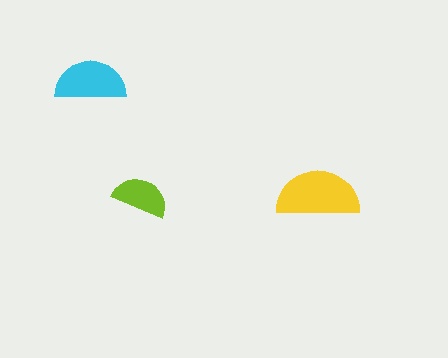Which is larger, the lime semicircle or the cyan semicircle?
The cyan one.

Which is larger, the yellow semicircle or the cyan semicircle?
The yellow one.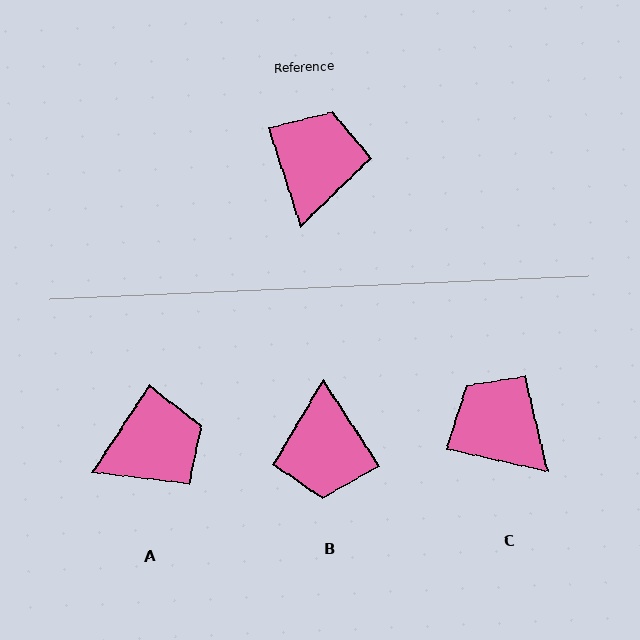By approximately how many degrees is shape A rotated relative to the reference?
Approximately 51 degrees clockwise.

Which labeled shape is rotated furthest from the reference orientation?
B, about 165 degrees away.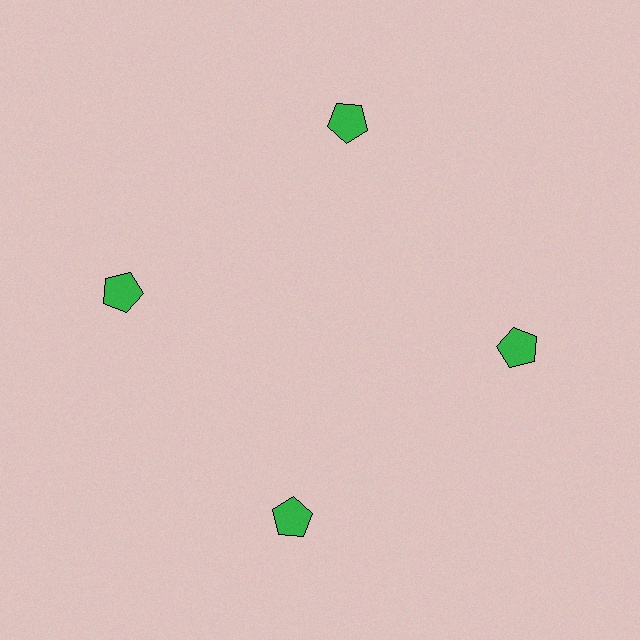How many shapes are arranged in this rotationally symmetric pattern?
There are 4 shapes, arranged in 4 groups of 1.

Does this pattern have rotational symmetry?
Yes, this pattern has 4-fold rotational symmetry. It looks the same after rotating 90 degrees around the center.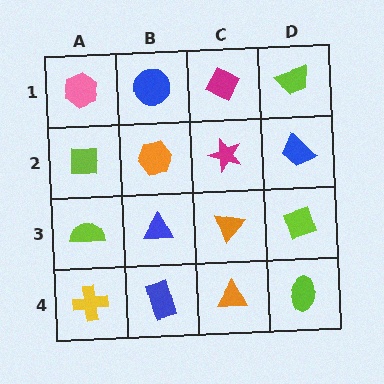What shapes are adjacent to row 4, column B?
A blue triangle (row 3, column B), a yellow cross (row 4, column A), an orange triangle (row 4, column C).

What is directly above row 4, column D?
A lime diamond.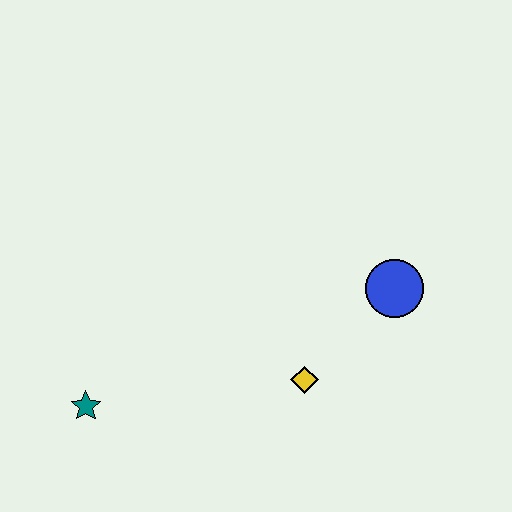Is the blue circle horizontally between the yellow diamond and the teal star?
No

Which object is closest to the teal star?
The yellow diamond is closest to the teal star.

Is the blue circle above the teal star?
Yes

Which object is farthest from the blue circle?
The teal star is farthest from the blue circle.